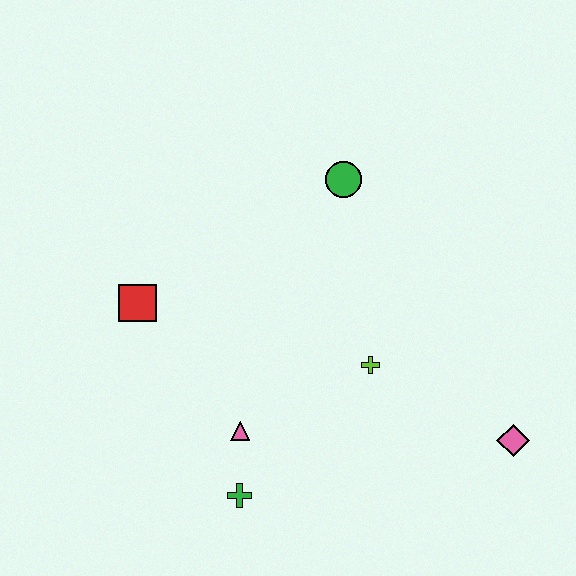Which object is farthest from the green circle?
The green cross is farthest from the green circle.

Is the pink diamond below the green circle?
Yes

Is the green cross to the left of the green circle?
Yes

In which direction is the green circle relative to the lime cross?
The green circle is above the lime cross.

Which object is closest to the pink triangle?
The green cross is closest to the pink triangle.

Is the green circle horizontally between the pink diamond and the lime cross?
No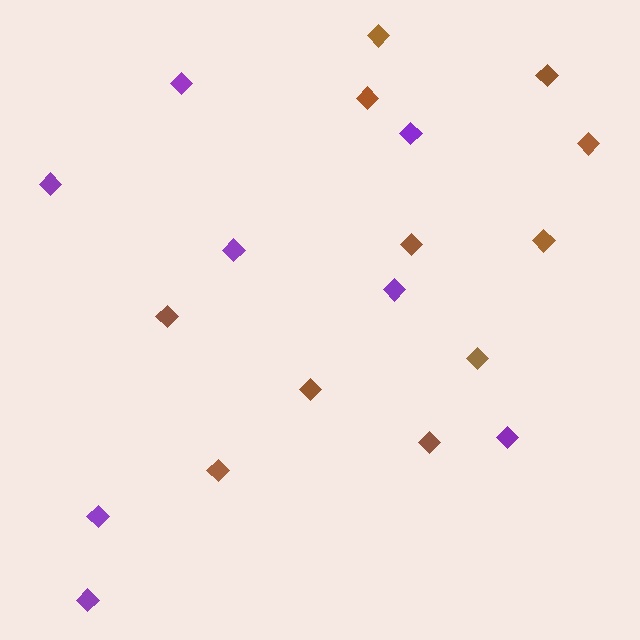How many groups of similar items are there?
There are 2 groups: one group of brown diamonds (11) and one group of purple diamonds (8).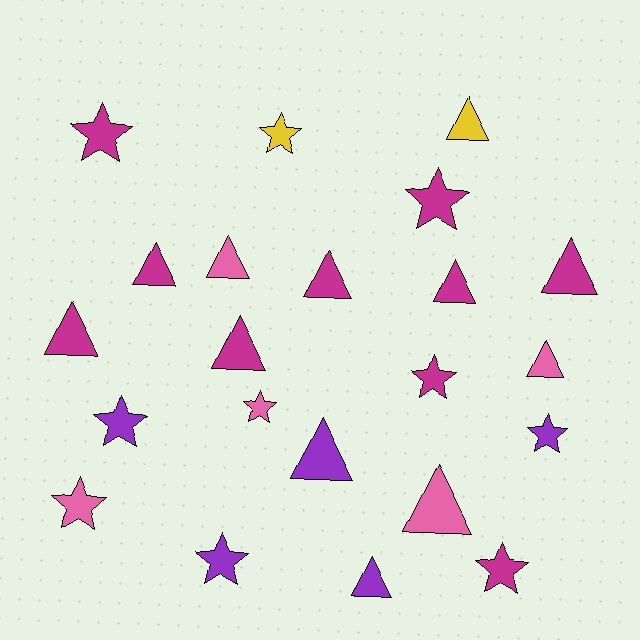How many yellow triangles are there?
There is 1 yellow triangle.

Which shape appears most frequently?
Triangle, with 12 objects.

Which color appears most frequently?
Magenta, with 10 objects.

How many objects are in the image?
There are 22 objects.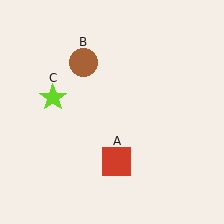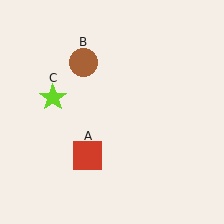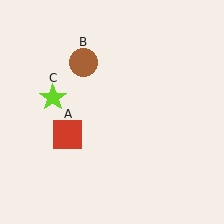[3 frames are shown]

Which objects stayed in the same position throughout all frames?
Brown circle (object B) and lime star (object C) remained stationary.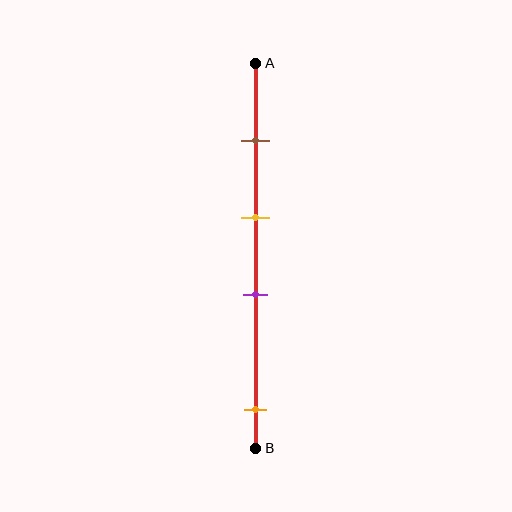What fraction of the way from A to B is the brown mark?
The brown mark is approximately 20% (0.2) of the way from A to B.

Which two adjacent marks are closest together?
The yellow and purple marks are the closest adjacent pair.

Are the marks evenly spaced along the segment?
No, the marks are not evenly spaced.